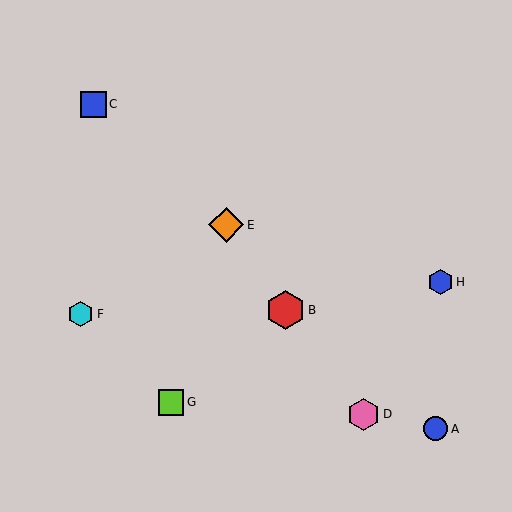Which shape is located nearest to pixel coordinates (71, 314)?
The cyan hexagon (labeled F) at (81, 314) is nearest to that location.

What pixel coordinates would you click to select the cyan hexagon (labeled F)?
Click at (81, 314) to select the cyan hexagon F.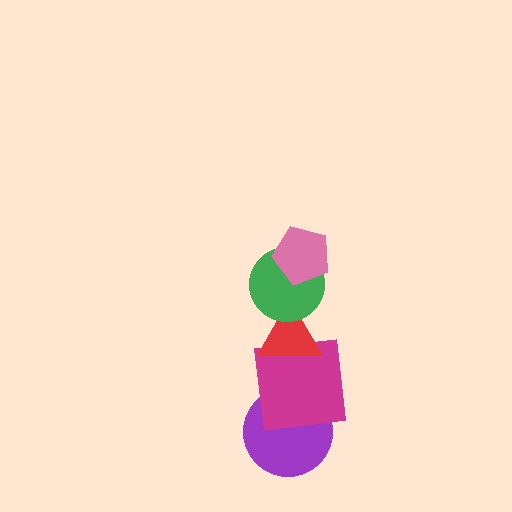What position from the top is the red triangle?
The red triangle is 3rd from the top.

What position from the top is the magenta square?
The magenta square is 4th from the top.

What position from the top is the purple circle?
The purple circle is 5th from the top.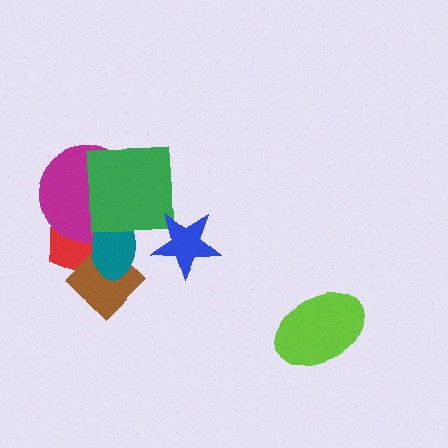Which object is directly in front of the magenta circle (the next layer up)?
The teal ellipse is directly in front of the magenta circle.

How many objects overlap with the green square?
2 objects overlap with the green square.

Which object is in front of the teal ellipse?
The green square is in front of the teal ellipse.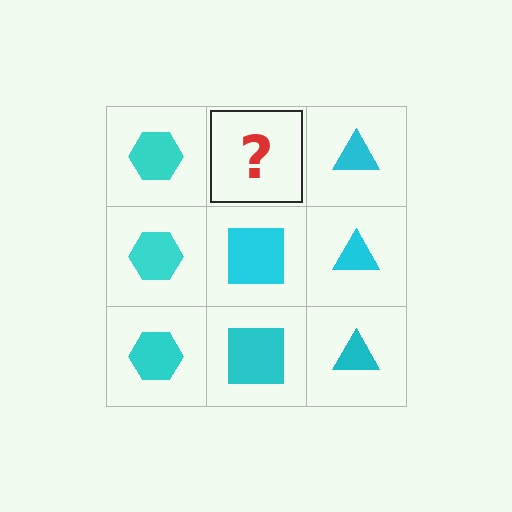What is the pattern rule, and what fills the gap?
The rule is that each column has a consistent shape. The gap should be filled with a cyan square.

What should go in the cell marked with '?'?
The missing cell should contain a cyan square.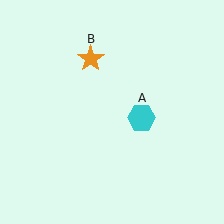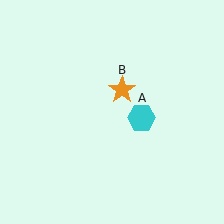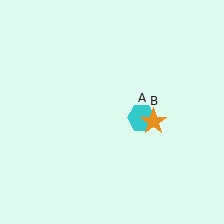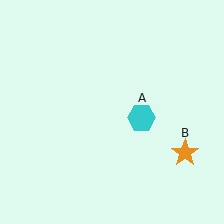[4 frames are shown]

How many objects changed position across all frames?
1 object changed position: orange star (object B).